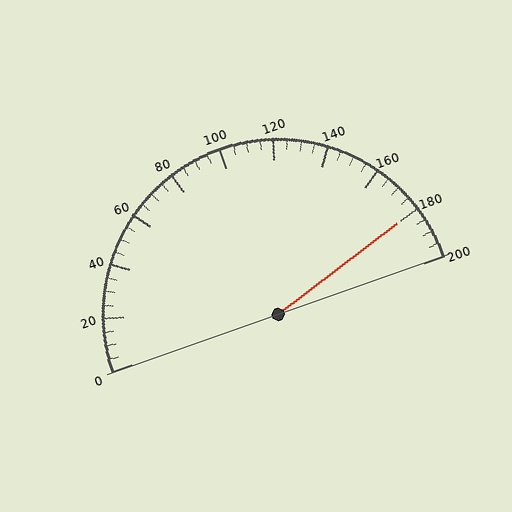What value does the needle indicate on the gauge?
The needle indicates approximately 180.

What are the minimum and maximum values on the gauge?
The gauge ranges from 0 to 200.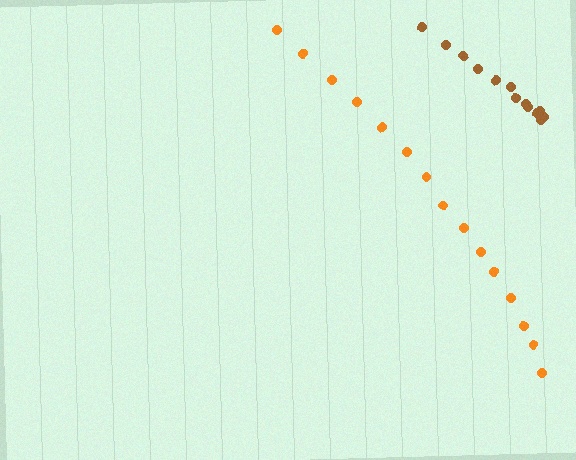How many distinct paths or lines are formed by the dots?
There are 2 distinct paths.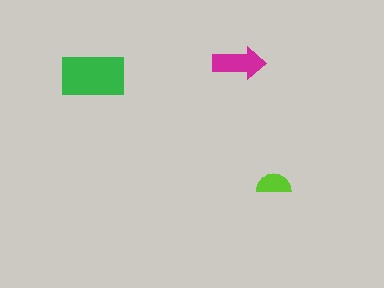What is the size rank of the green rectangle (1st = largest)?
1st.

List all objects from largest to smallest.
The green rectangle, the magenta arrow, the lime semicircle.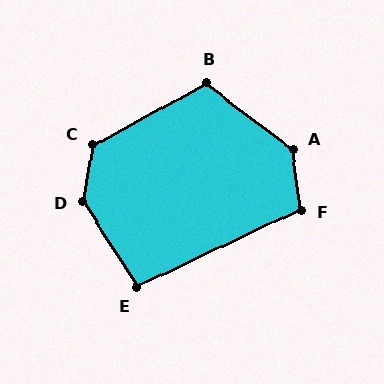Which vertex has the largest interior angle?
D, at approximately 137 degrees.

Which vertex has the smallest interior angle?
E, at approximately 97 degrees.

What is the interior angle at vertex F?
Approximately 108 degrees (obtuse).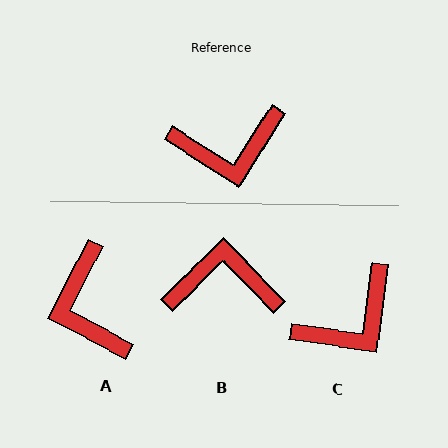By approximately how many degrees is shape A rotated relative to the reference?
Approximately 85 degrees clockwise.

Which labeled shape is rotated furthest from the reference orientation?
B, about 167 degrees away.